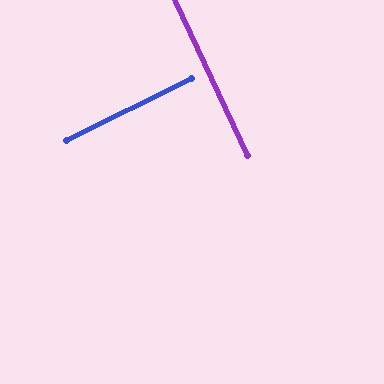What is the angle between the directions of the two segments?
Approximately 88 degrees.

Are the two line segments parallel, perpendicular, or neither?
Perpendicular — they meet at approximately 88°.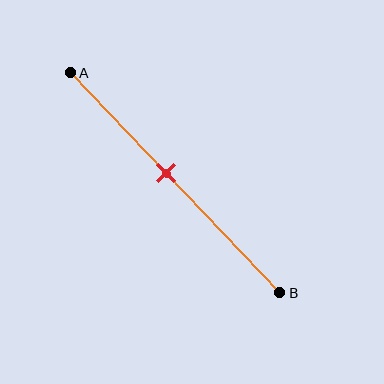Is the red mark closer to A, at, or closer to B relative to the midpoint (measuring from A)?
The red mark is closer to point A than the midpoint of segment AB.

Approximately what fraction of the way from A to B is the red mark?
The red mark is approximately 45% of the way from A to B.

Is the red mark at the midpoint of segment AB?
No, the mark is at about 45% from A, not at the 50% midpoint.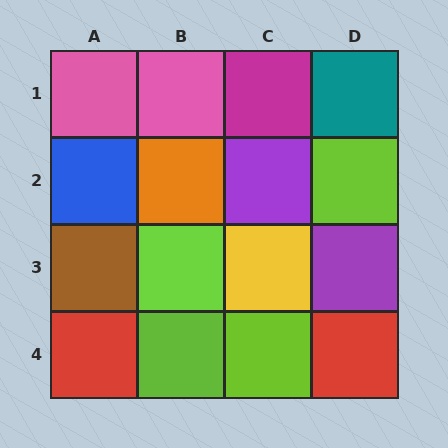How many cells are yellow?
1 cell is yellow.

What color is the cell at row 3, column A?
Brown.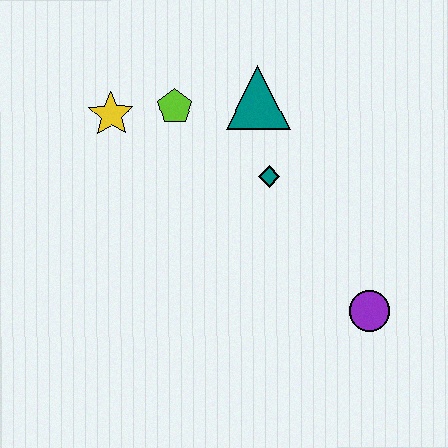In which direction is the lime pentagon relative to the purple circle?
The lime pentagon is above the purple circle.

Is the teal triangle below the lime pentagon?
No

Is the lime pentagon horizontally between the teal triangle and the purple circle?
No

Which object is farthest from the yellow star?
The purple circle is farthest from the yellow star.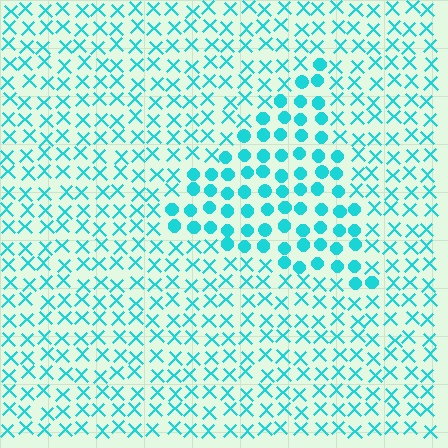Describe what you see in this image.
The image is filled with small cyan elements arranged in a uniform grid. A triangle-shaped region contains circles, while the surrounding area contains X marks. The boundary is defined purely by the change in element shape.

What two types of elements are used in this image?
The image uses circles inside the triangle region and X marks outside it.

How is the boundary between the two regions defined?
The boundary is defined by a change in element shape: circles inside vs. X marks outside. All elements share the same color and spacing.